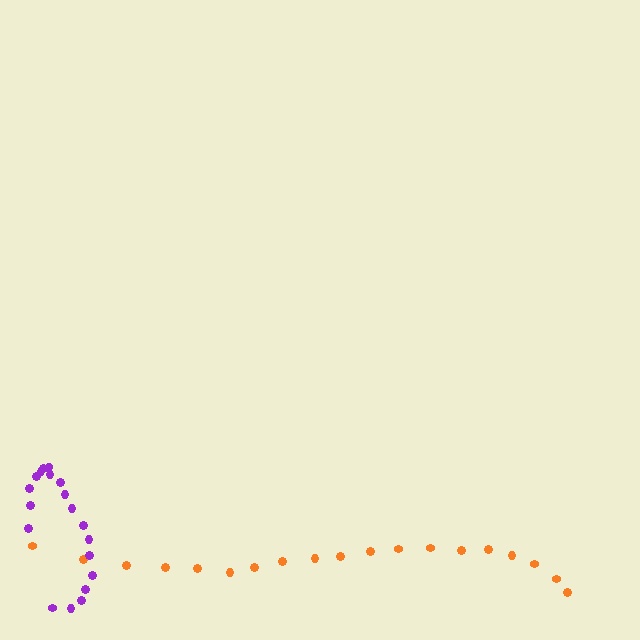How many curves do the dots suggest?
There are 2 distinct paths.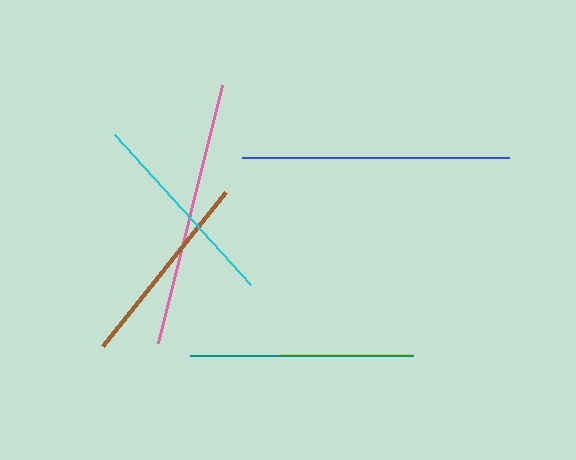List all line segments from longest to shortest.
From longest to shortest: blue, pink, teal, cyan, brown, yellow.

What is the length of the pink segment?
The pink segment is approximately 266 pixels long.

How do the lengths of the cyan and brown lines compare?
The cyan and brown lines are approximately the same length.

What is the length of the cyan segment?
The cyan segment is approximately 202 pixels long.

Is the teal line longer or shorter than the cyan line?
The teal line is longer than the cyan line.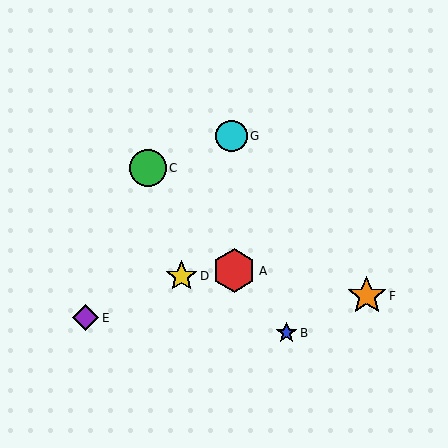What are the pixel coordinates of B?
Object B is at (286, 333).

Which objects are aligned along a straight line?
Objects A, B, C are aligned along a straight line.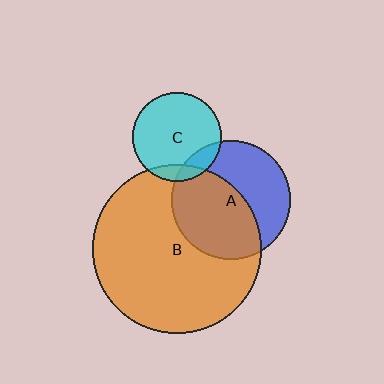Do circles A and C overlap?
Yes.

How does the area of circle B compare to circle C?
Approximately 3.6 times.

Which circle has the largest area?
Circle B (orange).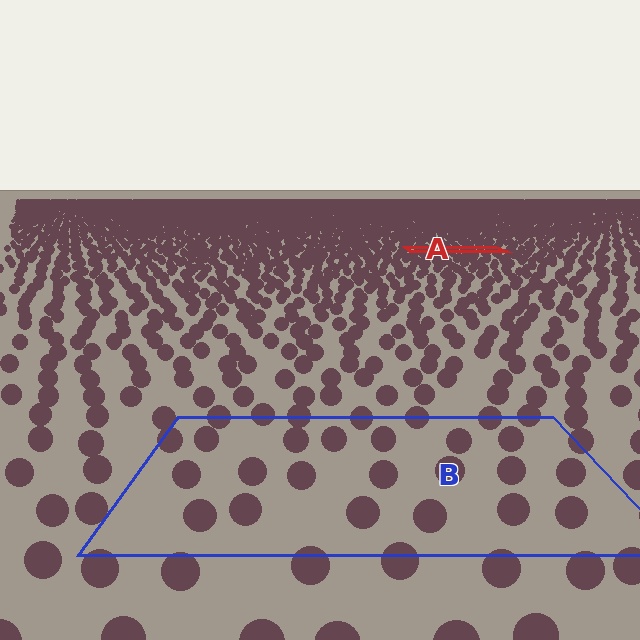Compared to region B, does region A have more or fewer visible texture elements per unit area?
Region A has more texture elements per unit area — they are packed more densely because it is farther away.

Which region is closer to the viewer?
Region B is closer. The texture elements there are larger and more spread out.